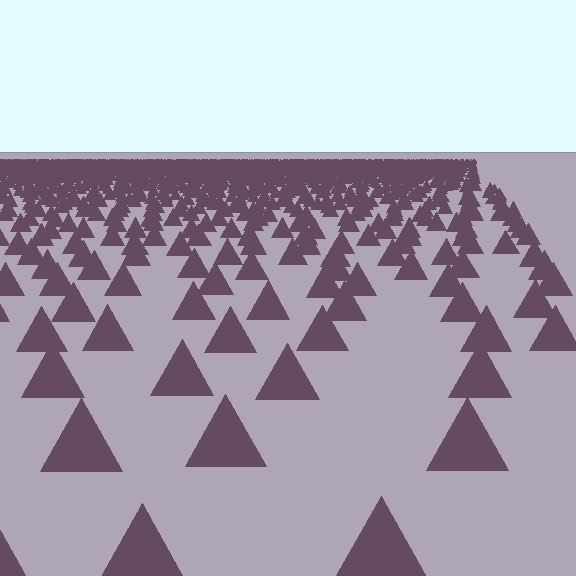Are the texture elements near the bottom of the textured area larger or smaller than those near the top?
Larger. Near the bottom, elements are closer to the viewer and appear at a bigger on-screen size.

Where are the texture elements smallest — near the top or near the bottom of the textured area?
Near the top.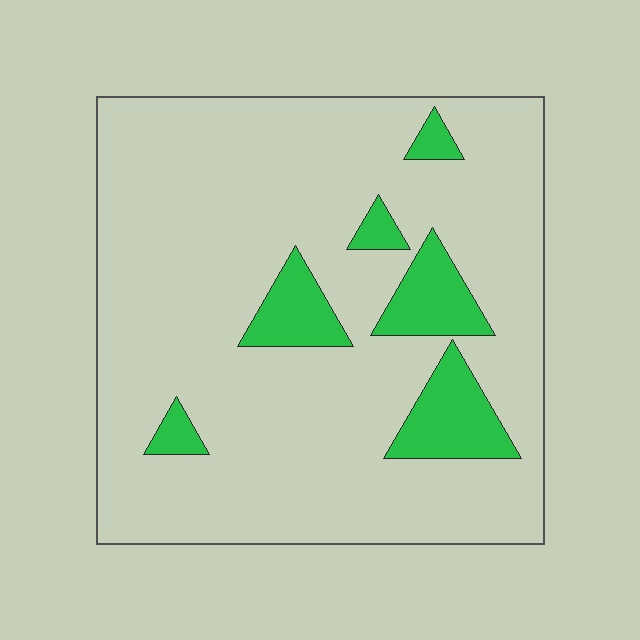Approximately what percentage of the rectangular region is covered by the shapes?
Approximately 15%.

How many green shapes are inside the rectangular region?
6.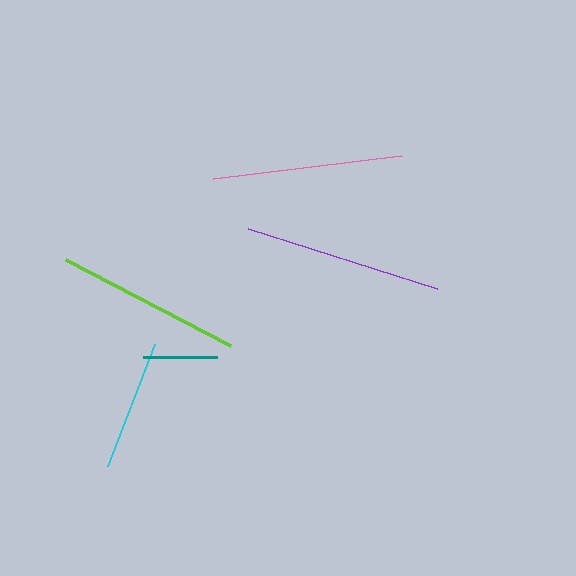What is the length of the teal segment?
The teal segment is approximately 74 pixels long.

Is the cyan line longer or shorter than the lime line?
The lime line is longer than the cyan line.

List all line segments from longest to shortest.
From longest to shortest: purple, pink, lime, cyan, teal.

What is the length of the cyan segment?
The cyan segment is approximately 130 pixels long.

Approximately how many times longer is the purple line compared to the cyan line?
The purple line is approximately 1.5 times the length of the cyan line.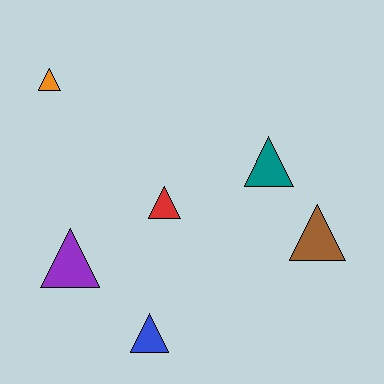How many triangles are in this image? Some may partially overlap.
There are 6 triangles.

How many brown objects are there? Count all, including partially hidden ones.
There is 1 brown object.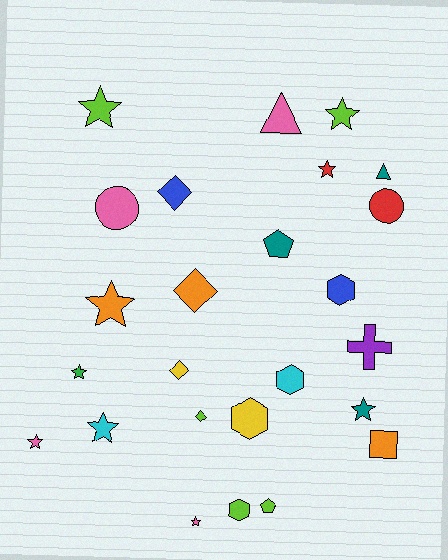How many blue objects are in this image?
There are 2 blue objects.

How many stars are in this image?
There are 9 stars.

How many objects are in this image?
There are 25 objects.